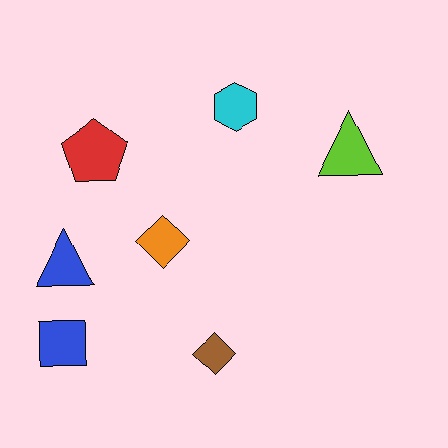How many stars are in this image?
There are no stars.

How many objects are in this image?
There are 7 objects.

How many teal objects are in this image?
There are no teal objects.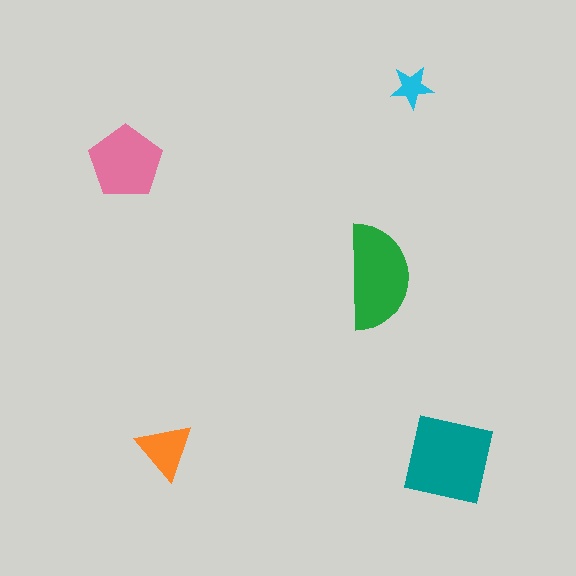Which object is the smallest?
The cyan star.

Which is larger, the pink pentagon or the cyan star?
The pink pentagon.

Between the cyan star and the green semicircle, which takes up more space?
The green semicircle.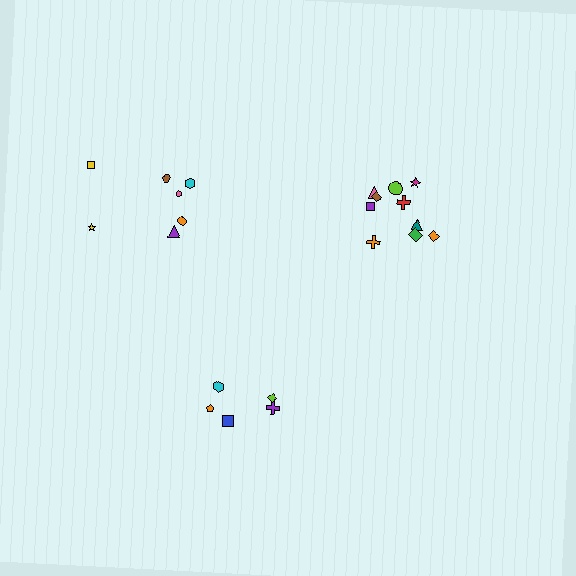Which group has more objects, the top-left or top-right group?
The top-right group.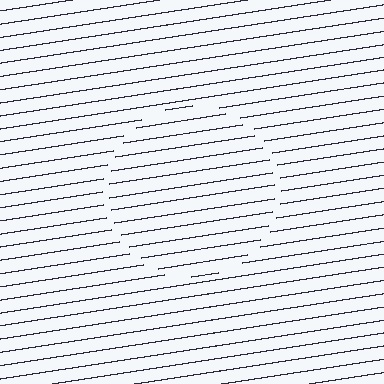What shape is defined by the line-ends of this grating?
An illusory circle. The interior of the shape contains the same grating, shifted by half a period — the contour is defined by the phase discontinuity where line-ends from the inner and outer gratings abut.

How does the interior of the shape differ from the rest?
The interior of the shape contains the same grating, shifted by half a period — the contour is defined by the phase discontinuity where line-ends from the inner and outer gratings abut.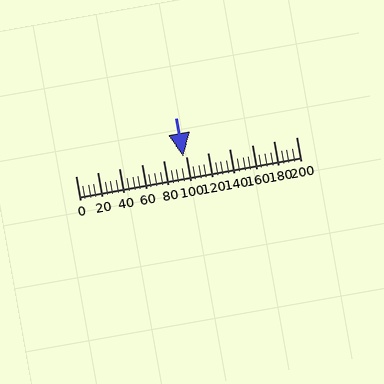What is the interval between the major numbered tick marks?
The major tick marks are spaced 20 units apart.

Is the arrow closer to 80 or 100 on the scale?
The arrow is closer to 100.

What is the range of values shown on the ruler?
The ruler shows values from 0 to 200.